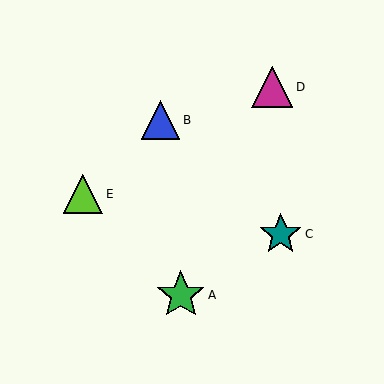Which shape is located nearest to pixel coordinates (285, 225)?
The teal star (labeled C) at (281, 234) is nearest to that location.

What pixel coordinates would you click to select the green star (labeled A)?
Click at (181, 295) to select the green star A.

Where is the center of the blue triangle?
The center of the blue triangle is at (160, 120).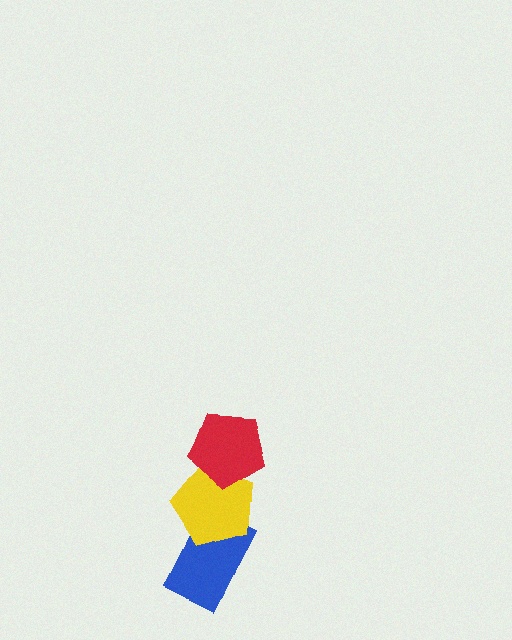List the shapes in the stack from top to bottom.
From top to bottom: the red pentagon, the yellow pentagon, the blue rectangle.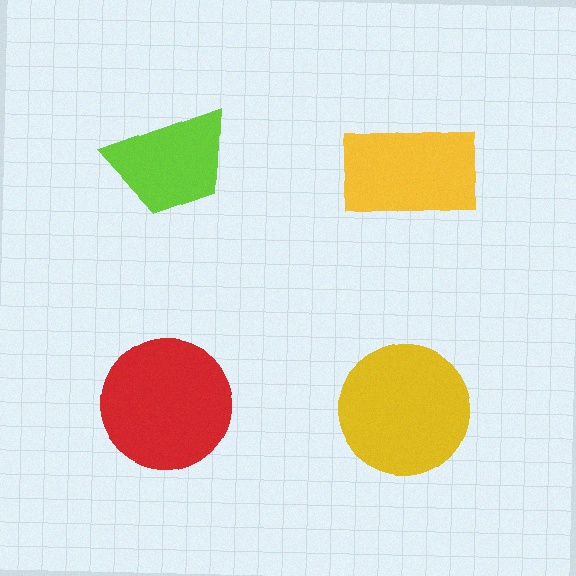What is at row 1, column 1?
A lime trapezoid.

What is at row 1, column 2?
A yellow rectangle.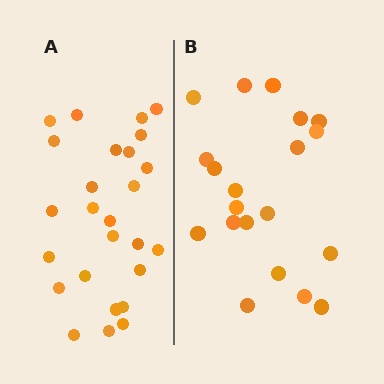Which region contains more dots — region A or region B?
Region A (the left region) has more dots.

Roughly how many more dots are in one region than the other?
Region A has about 6 more dots than region B.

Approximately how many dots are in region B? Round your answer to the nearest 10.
About 20 dots.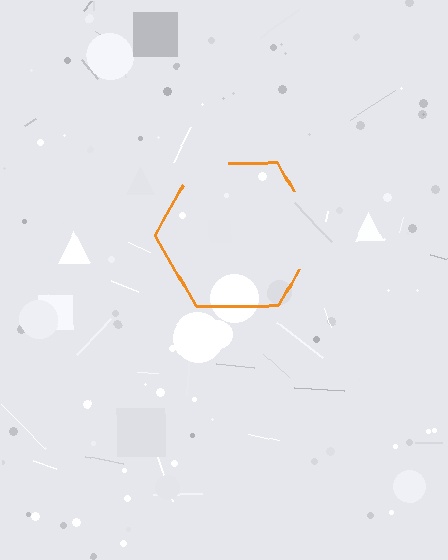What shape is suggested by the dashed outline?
The dashed outline suggests a hexagon.